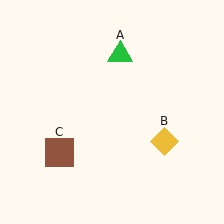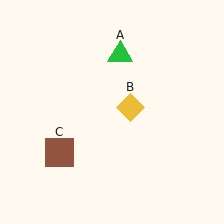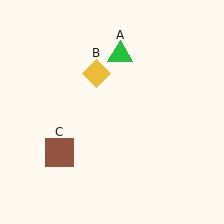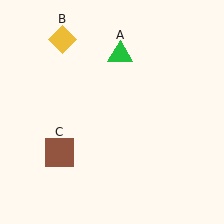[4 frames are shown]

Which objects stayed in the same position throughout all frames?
Green triangle (object A) and brown square (object C) remained stationary.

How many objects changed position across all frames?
1 object changed position: yellow diamond (object B).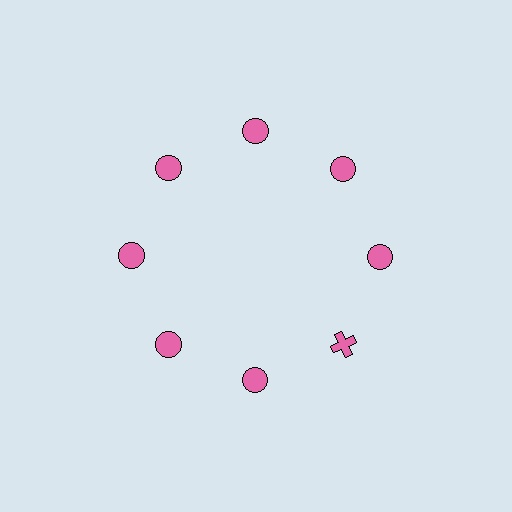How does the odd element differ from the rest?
It has a different shape: cross instead of circle.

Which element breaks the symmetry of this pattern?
The pink cross at roughly the 4 o'clock position breaks the symmetry. All other shapes are pink circles.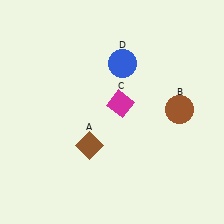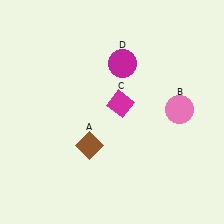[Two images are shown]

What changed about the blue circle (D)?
In Image 1, D is blue. In Image 2, it changed to magenta.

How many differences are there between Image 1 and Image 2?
There are 2 differences between the two images.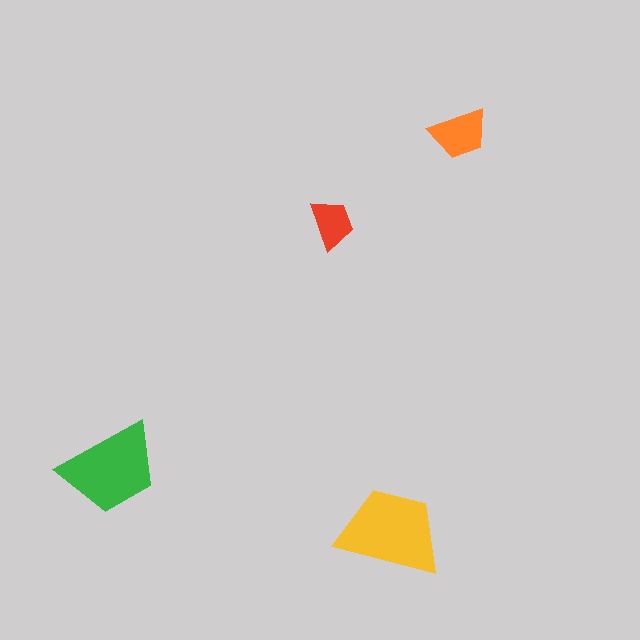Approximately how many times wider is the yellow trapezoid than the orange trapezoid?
About 2 times wider.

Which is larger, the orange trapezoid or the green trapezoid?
The green one.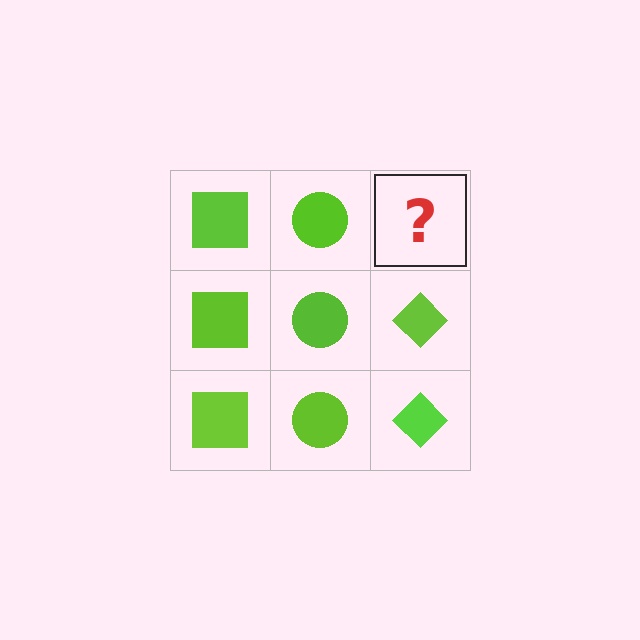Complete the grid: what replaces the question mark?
The question mark should be replaced with a lime diamond.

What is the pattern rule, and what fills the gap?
The rule is that each column has a consistent shape. The gap should be filled with a lime diamond.